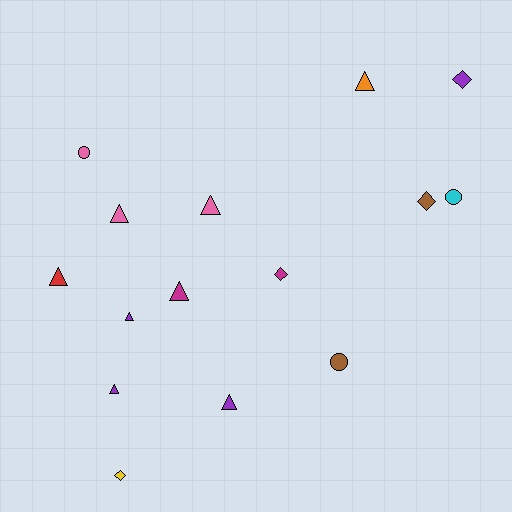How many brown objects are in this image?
There are 2 brown objects.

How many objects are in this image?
There are 15 objects.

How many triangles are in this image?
There are 8 triangles.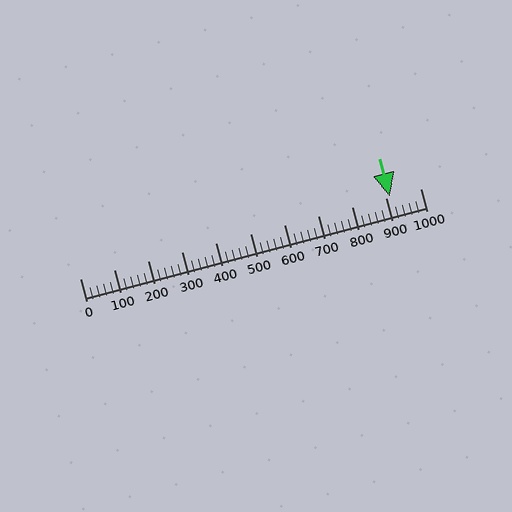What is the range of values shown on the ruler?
The ruler shows values from 0 to 1000.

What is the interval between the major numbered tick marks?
The major tick marks are spaced 100 units apart.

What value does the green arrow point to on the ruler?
The green arrow points to approximately 912.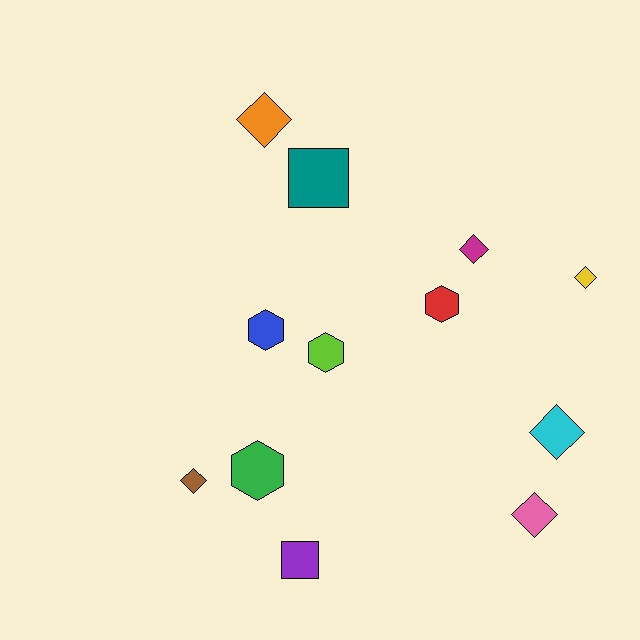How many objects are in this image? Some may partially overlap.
There are 12 objects.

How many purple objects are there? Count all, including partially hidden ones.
There is 1 purple object.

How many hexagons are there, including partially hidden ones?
There are 4 hexagons.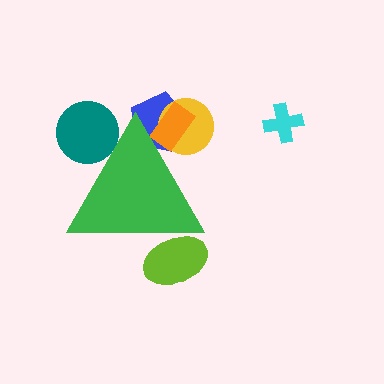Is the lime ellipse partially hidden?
Yes, the lime ellipse is partially hidden behind the green triangle.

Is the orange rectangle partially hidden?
Yes, the orange rectangle is partially hidden behind the green triangle.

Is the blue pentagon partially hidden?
Yes, the blue pentagon is partially hidden behind the green triangle.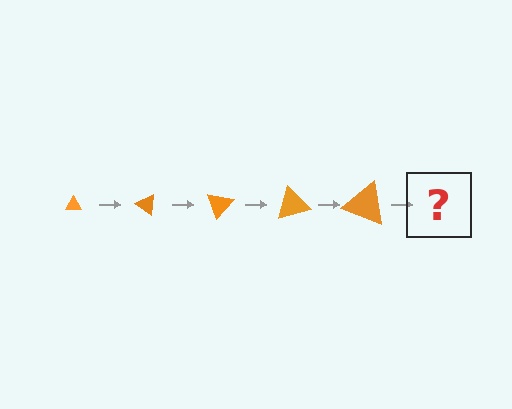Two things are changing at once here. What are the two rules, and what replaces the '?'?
The two rules are that the triangle grows larger each step and it rotates 35 degrees each step. The '?' should be a triangle, larger than the previous one and rotated 175 degrees from the start.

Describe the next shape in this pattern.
It should be a triangle, larger than the previous one and rotated 175 degrees from the start.